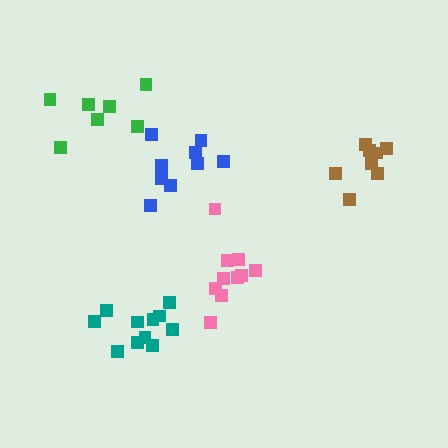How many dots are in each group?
Group 1: 11 dots, Group 2: 7 dots, Group 3: 8 dots, Group 4: 9 dots, Group 5: 10 dots (45 total).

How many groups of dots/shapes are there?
There are 5 groups.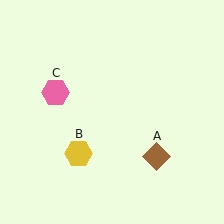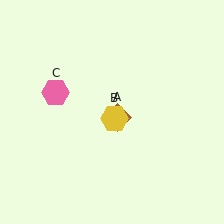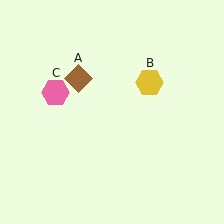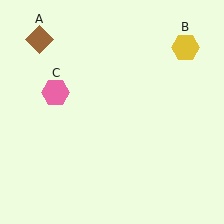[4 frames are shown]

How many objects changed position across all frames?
2 objects changed position: brown diamond (object A), yellow hexagon (object B).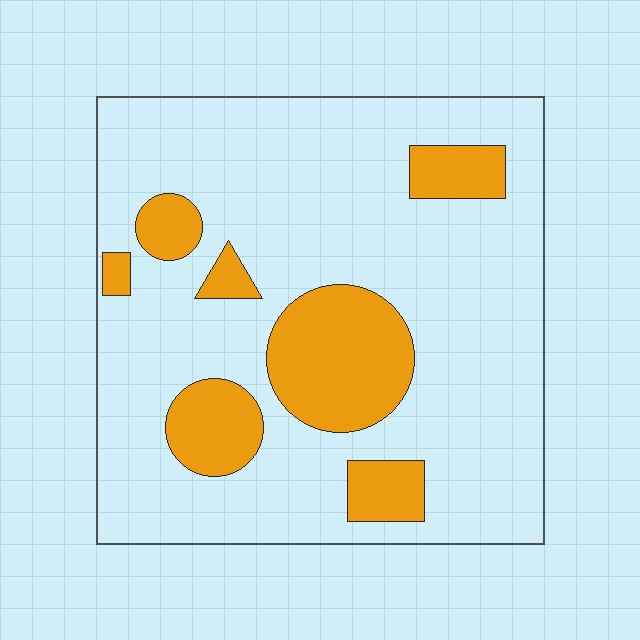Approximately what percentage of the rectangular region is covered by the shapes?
Approximately 20%.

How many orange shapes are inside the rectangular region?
7.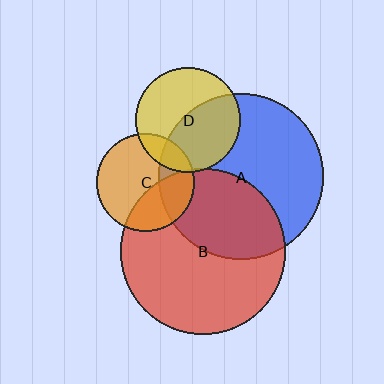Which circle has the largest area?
Circle A (blue).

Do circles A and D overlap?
Yes.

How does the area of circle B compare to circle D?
Approximately 2.5 times.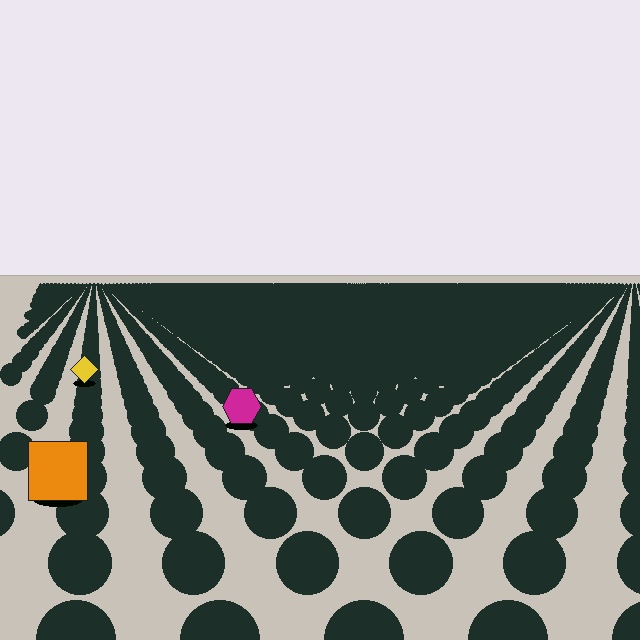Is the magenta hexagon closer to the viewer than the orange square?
No. The orange square is closer — you can tell from the texture gradient: the ground texture is coarser near it.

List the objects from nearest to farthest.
From nearest to farthest: the orange square, the magenta hexagon, the yellow diamond.